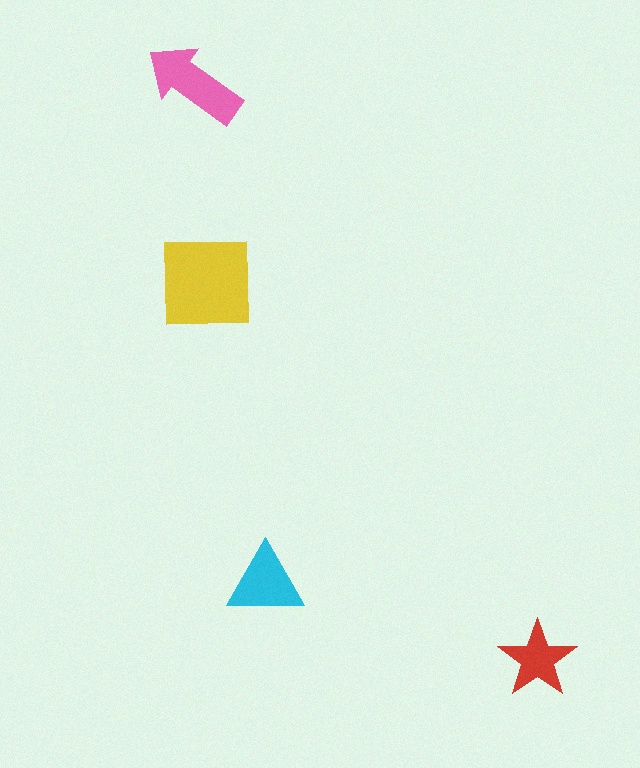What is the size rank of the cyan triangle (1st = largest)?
3rd.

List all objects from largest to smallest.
The yellow square, the pink arrow, the cyan triangle, the red star.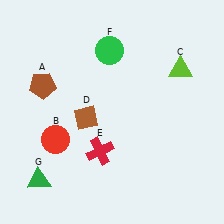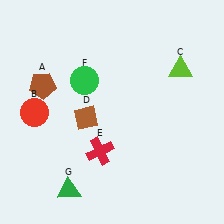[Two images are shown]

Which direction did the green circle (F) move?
The green circle (F) moved down.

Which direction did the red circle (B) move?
The red circle (B) moved up.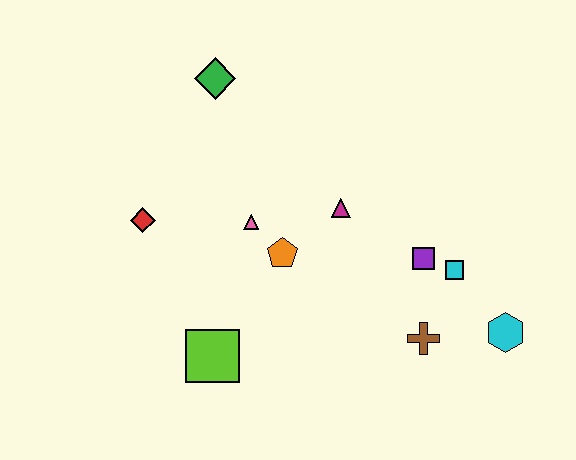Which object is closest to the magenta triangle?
The orange pentagon is closest to the magenta triangle.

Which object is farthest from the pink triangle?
The cyan hexagon is farthest from the pink triangle.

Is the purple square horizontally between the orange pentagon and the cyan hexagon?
Yes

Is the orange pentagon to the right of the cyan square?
No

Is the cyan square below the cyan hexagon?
No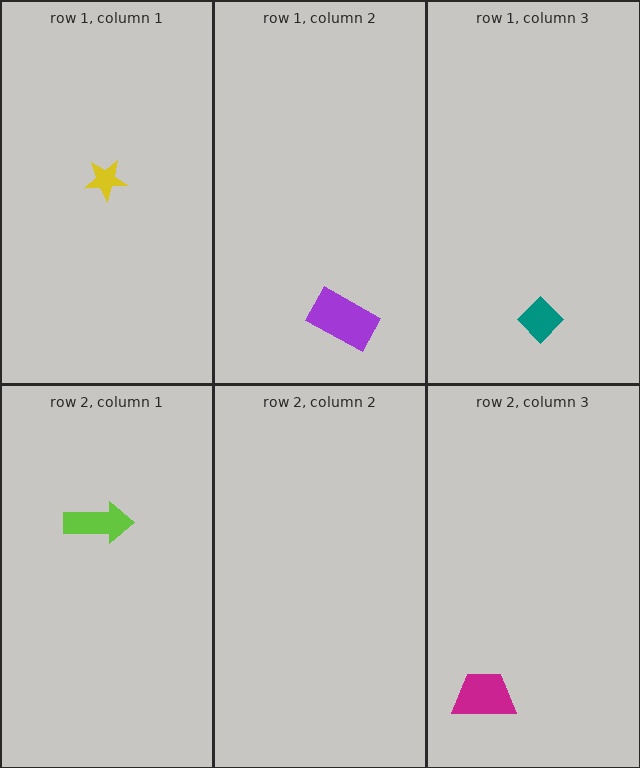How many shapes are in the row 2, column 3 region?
1.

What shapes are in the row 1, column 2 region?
The purple rectangle.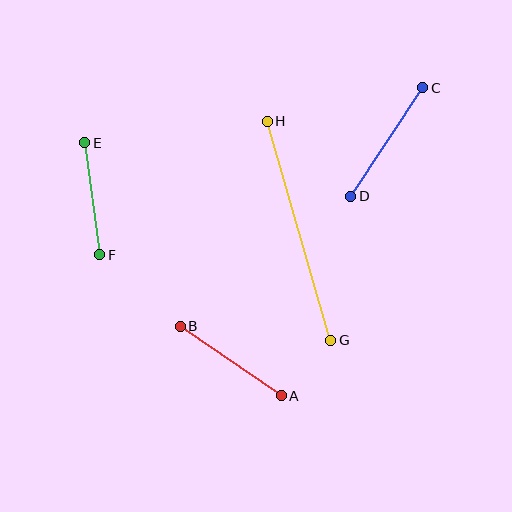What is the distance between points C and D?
The distance is approximately 130 pixels.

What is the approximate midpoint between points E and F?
The midpoint is at approximately (92, 199) pixels.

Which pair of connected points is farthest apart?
Points G and H are farthest apart.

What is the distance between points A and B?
The distance is approximately 123 pixels.